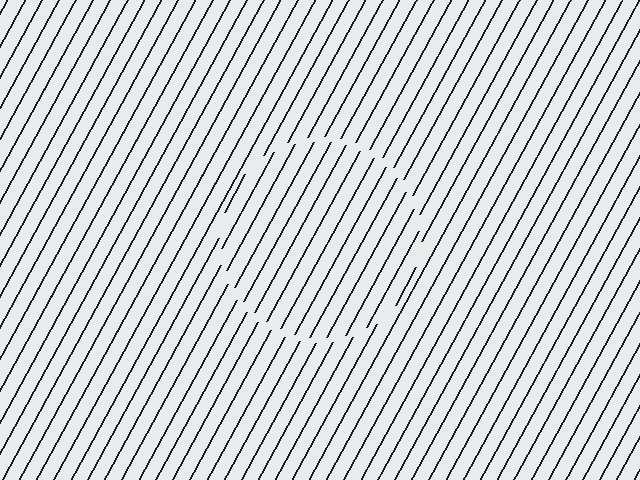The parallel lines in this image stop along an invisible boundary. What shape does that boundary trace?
An illusory circle. The interior of the shape contains the same grating, shifted by half a period — the contour is defined by the phase discontinuity where line-ends from the inner and outer gratings abut.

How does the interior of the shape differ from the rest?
The interior of the shape contains the same grating, shifted by half a period — the contour is defined by the phase discontinuity where line-ends from the inner and outer gratings abut.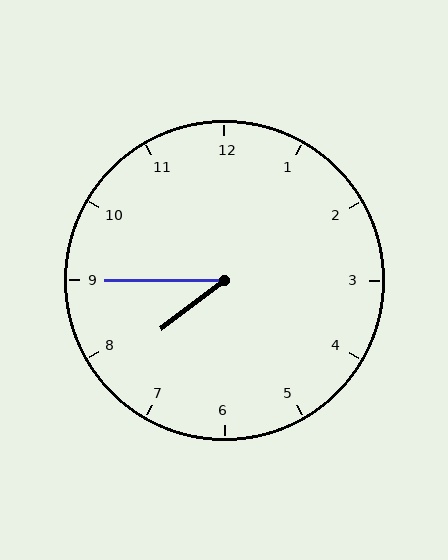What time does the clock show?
7:45.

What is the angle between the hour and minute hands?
Approximately 38 degrees.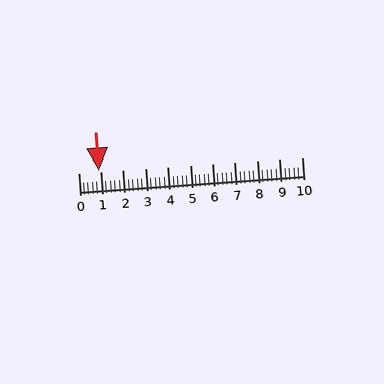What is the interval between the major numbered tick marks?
The major tick marks are spaced 1 units apart.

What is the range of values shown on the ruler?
The ruler shows values from 0 to 10.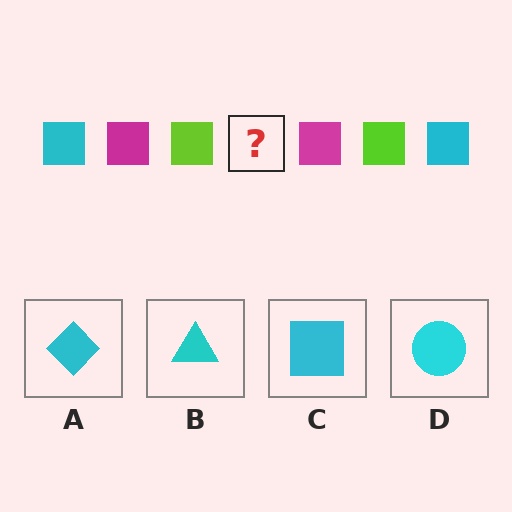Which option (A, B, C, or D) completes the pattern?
C.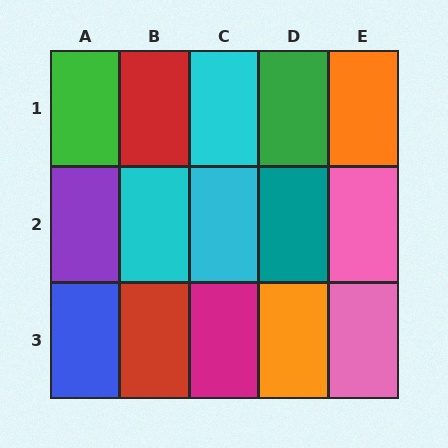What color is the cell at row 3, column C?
Magenta.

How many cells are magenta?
1 cell is magenta.